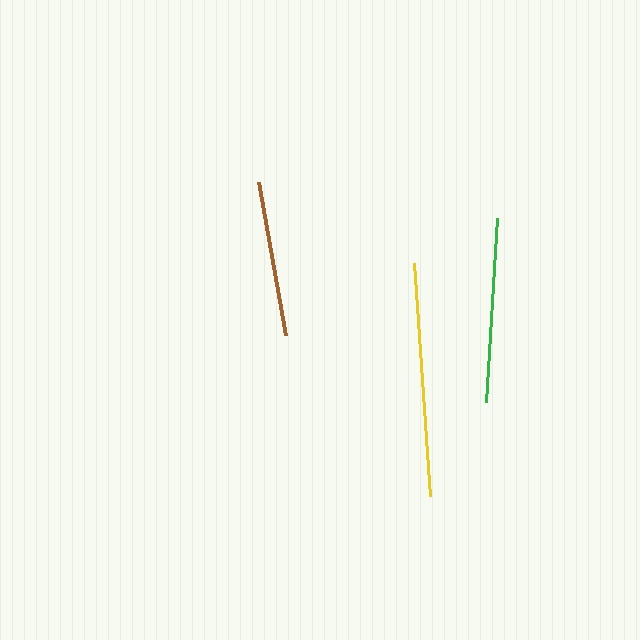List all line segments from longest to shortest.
From longest to shortest: yellow, green, brown.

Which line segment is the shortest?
The brown line is the shortest at approximately 155 pixels.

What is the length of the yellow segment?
The yellow segment is approximately 233 pixels long.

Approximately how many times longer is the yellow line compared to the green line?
The yellow line is approximately 1.3 times the length of the green line.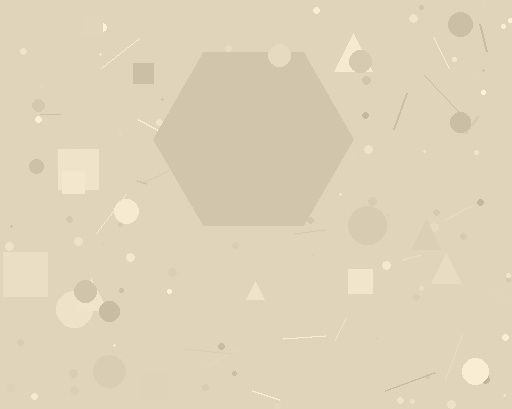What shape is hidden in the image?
A hexagon is hidden in the image.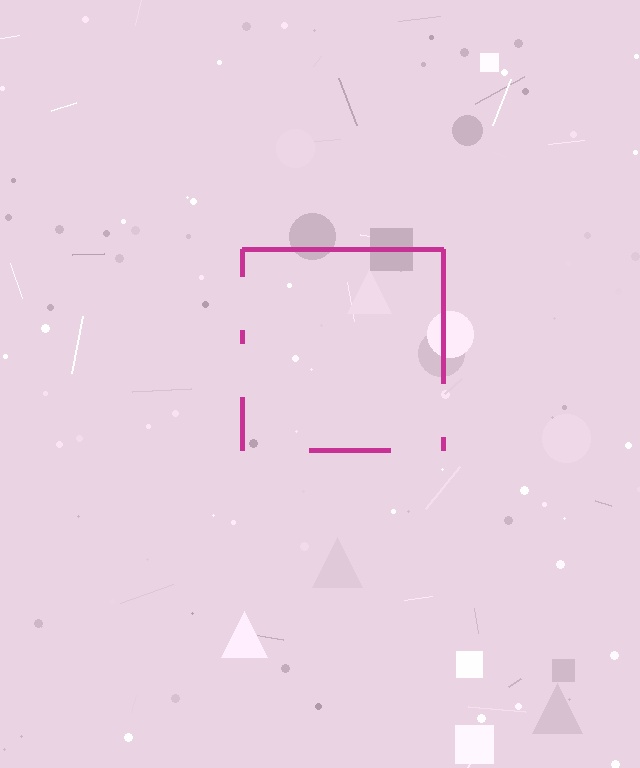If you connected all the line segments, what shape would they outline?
They would outline a square.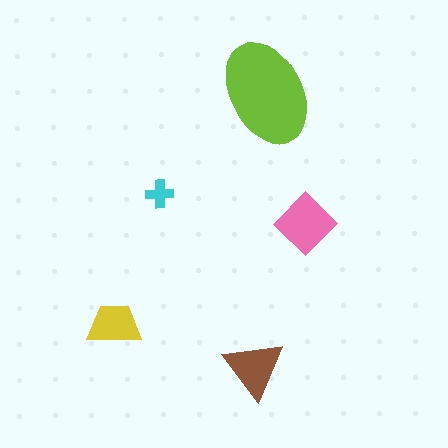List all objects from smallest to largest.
The cyan cross, the yellow trapezoid, the brown triangle, the pink diamond, the lime ellipse.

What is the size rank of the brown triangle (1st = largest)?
3rd.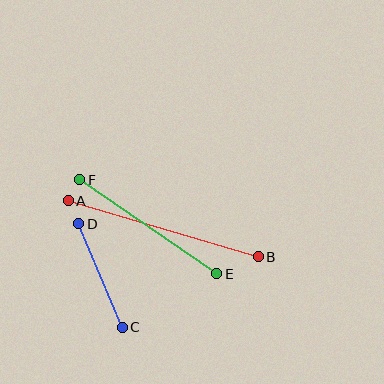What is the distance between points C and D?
The distance is approximately 113 pixels.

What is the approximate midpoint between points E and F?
The midpoint is at approximately (148, 227) pixels.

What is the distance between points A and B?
The distance is approximately 198 pixels.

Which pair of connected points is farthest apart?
Points A and B are farthest apart.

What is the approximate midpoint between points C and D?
The midpoint is at approximately (100, 275) pixels.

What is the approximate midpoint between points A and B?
The midpoint is at approximately (163, 229) pixels.